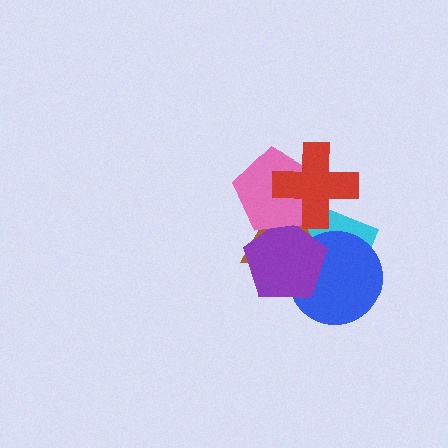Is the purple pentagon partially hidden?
Yes, it is partially covered by another shape.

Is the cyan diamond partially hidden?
Yes, it is partially covered by another shape.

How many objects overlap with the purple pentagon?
4 objects overlap with the purple pentagon.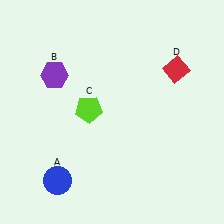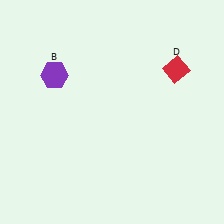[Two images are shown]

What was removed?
The lime pentagon (C), the blue circle (A) were removed in Image 2.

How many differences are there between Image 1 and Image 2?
There are 2 differences between the two images.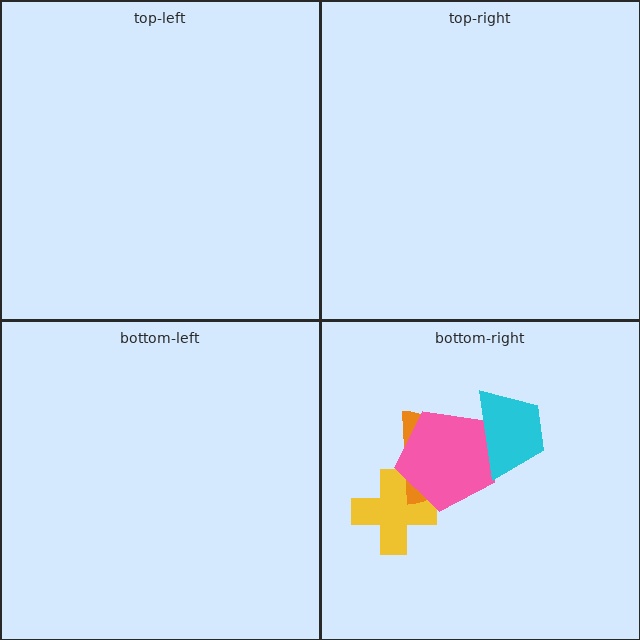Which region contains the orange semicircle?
The bottom-right region.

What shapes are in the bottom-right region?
The yellow cross, the orange semicircle, the pink pentagon, the cyan trapezoid.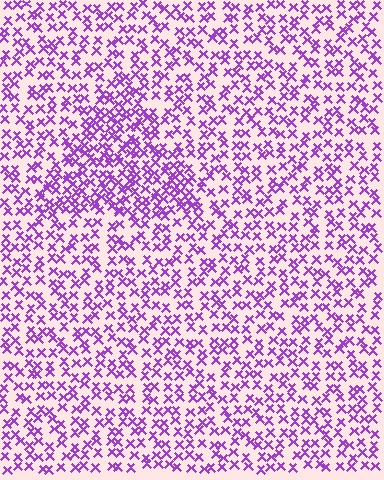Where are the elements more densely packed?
The elements are more densely packed inside the triangle boundary.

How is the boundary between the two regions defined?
The boundary is defined by a change in element density (approximately 1.7x ratio). All elements are the same color, size, and shape.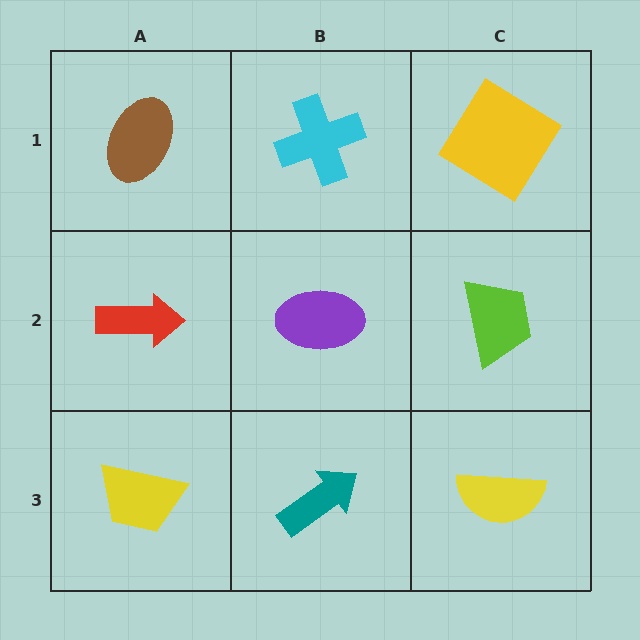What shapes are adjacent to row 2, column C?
A yellow diamond (row 1, column C), a yellow semicircle (row 3, column C), a purple ellipse (row 2, column B).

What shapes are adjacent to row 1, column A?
A red arrow (row 2, column A), a cyan cross (row 1, column B).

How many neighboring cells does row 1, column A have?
2.